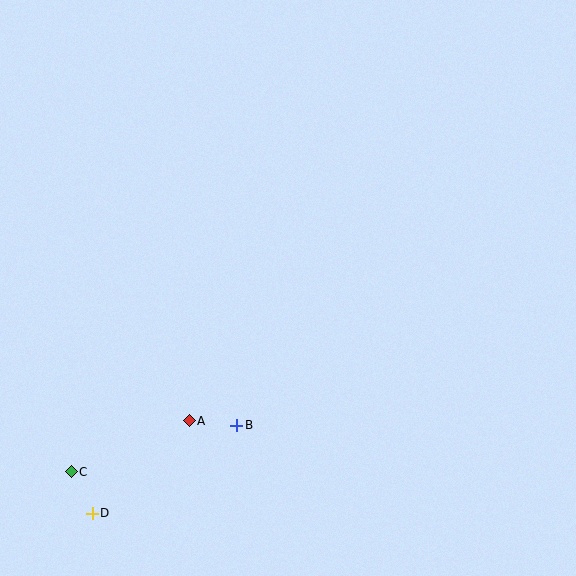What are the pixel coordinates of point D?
Point D is at (92, 513).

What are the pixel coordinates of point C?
Point C is at (71, 472).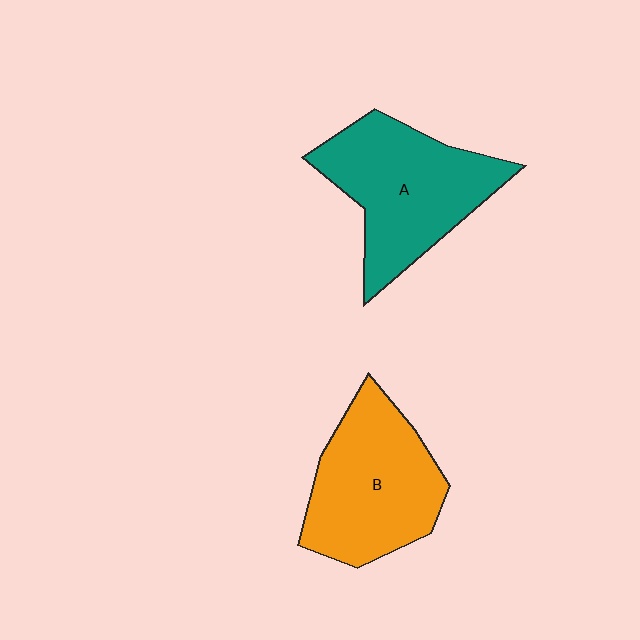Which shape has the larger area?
Shape A (teal).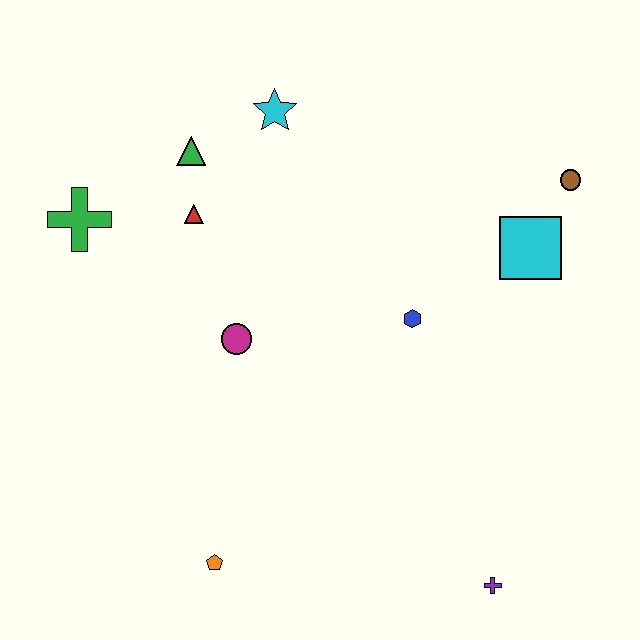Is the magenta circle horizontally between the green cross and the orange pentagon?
No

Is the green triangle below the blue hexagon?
No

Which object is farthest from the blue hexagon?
The green cross is farthest from the blue hexagon.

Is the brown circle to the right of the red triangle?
Yes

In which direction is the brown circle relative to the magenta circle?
The brown circle is to the right of the magenta circle.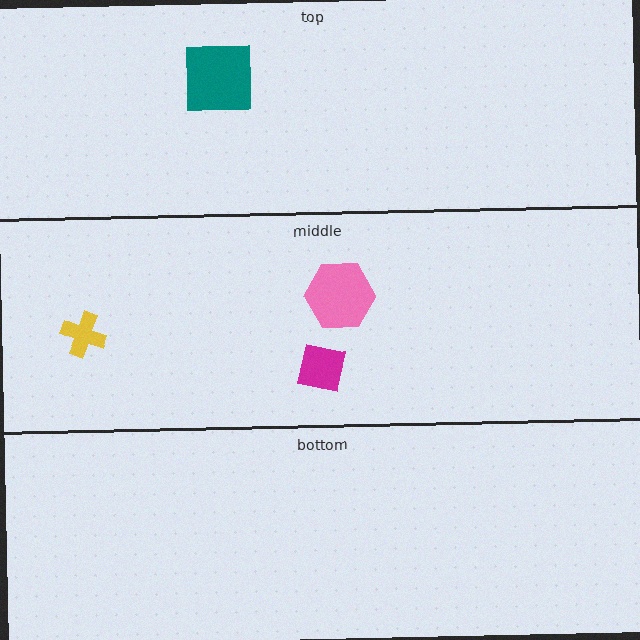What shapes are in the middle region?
The magenta square, the yellow cross, the pink hexagon.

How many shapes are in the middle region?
3.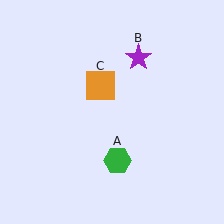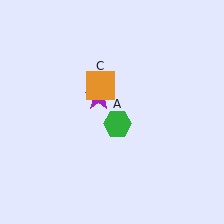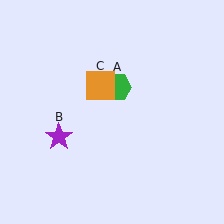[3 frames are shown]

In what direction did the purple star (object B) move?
The purple star (object B) moved down and to the left.